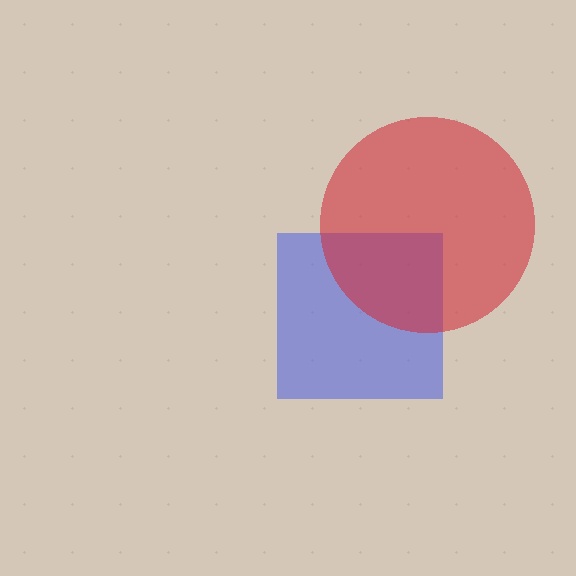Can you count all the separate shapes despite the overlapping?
Yes, there are 2 separate shapes.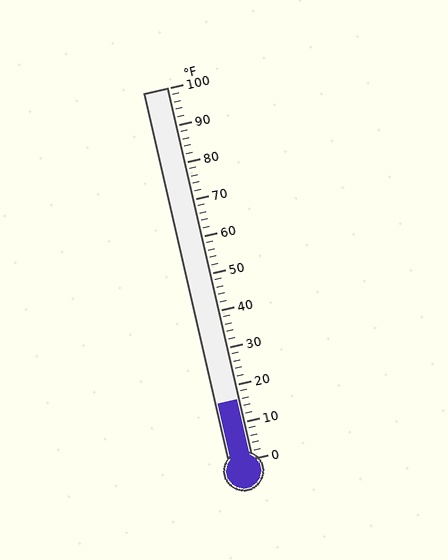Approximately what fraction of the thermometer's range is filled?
The thermometer is filled to approximately 15% of its range.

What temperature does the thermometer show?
The thermometer shows approximately 16°F.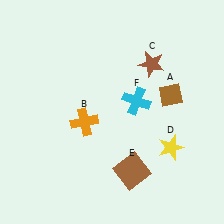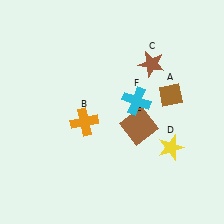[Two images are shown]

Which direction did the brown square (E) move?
The brown square (E) moved up.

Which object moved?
The brown square (E) moved up.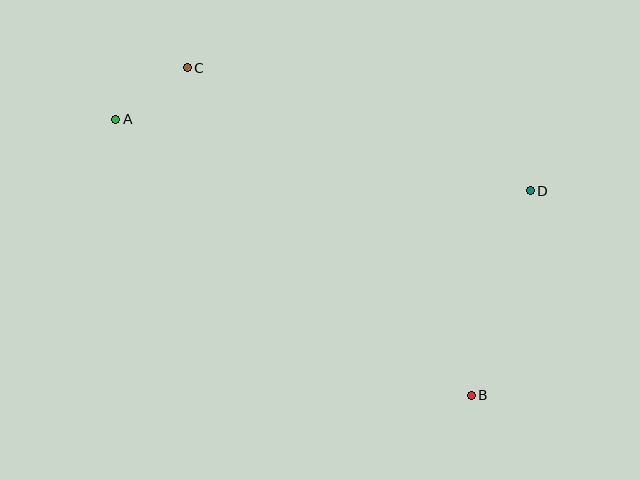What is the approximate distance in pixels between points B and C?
The distance between B and C is approximately 434 pixels.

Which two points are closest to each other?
Points A and C are closest to each other.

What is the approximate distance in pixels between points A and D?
The distance between A and D is approximately 421 pixels.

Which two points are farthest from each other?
Points A and B are farthest from each other.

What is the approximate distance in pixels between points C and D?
The distance between C and D is approximately 365 pixels.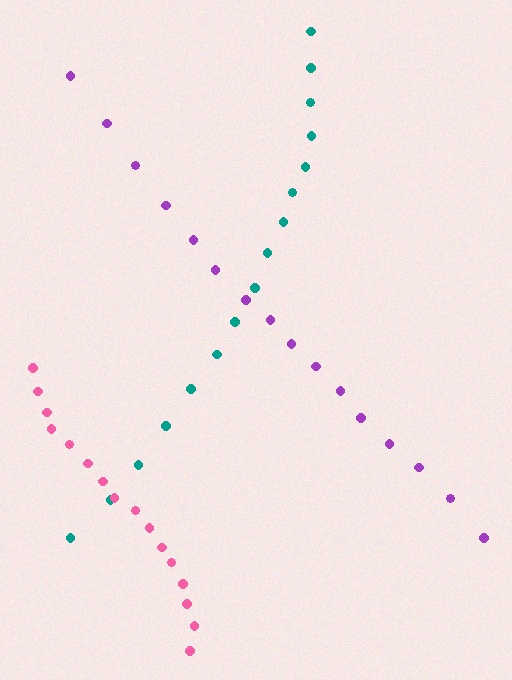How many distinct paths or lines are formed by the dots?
There are 3 distinct paths.